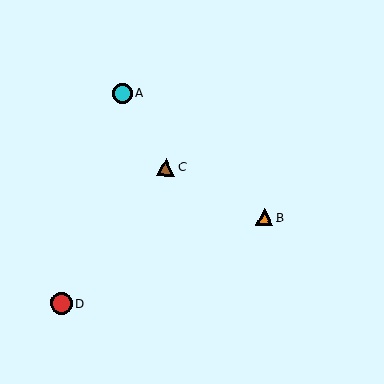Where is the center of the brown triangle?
The center of the brown triangle is at (166, 167).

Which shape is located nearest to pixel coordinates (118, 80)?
The cyan circle (labeled A) at (122, 93) is nearest to that location.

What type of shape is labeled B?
Shape B is an orange triangle.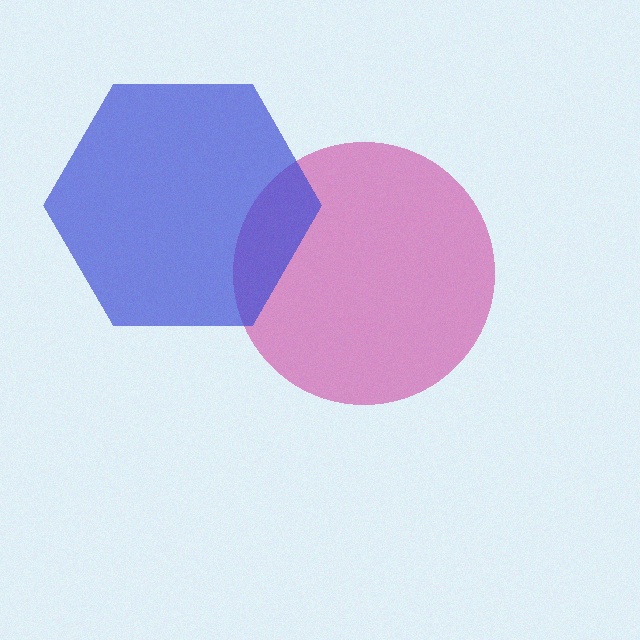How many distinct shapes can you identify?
There are 2 distinct shapes: a magenta circle, a blue hexagon.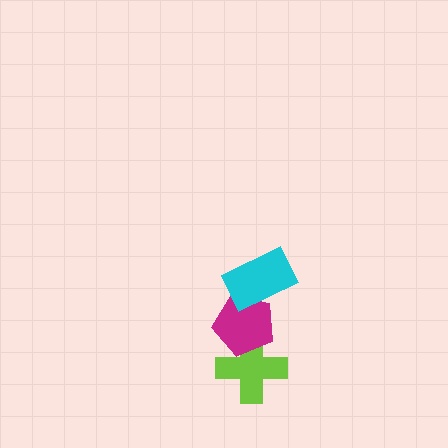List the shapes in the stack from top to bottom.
From top to bottom: the cyan rectangle, the magenta pentagon, the lime cross.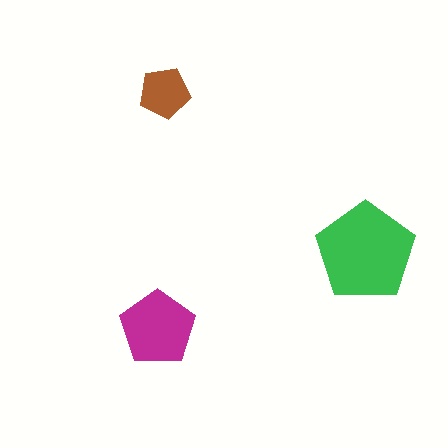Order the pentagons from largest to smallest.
the green one, the magenta one, the brown one.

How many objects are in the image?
There are 3 objects in the image.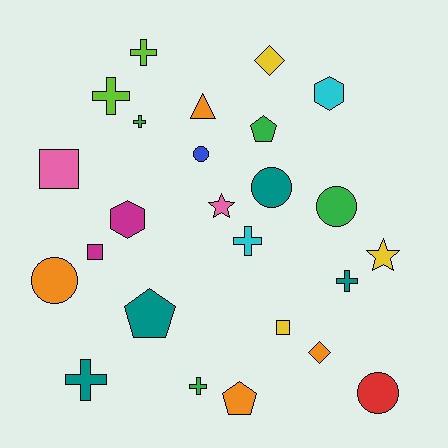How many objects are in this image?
There are 25 objects.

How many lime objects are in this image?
There are 2 lime objects.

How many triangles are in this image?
There is 1 triangle.